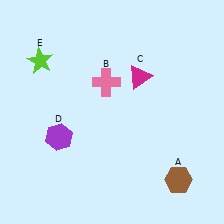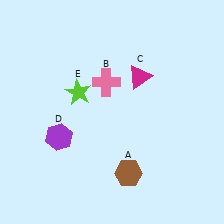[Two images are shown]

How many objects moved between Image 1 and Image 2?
2 objects moved between the two images.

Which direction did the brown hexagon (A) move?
The brown hexagon (A) moved left.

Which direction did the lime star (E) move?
The lime star (E) moved right.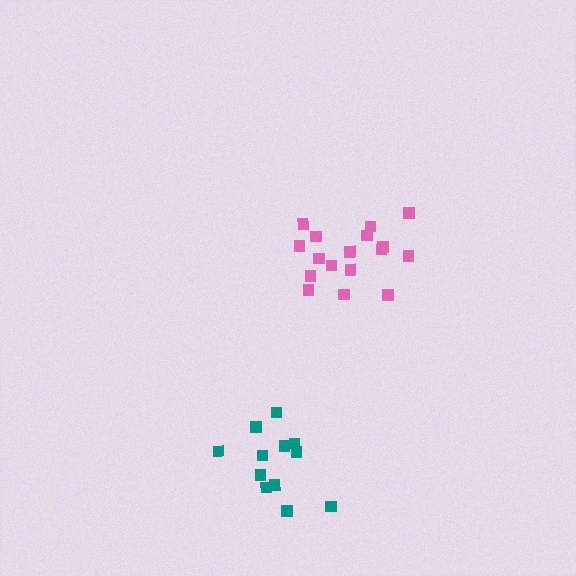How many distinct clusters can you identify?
There are 2 distinct clusters.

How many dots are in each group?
Group 1: 12 dots, Group 2: 17 dots (29 total).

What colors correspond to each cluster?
The clusters are colored: teal, pink.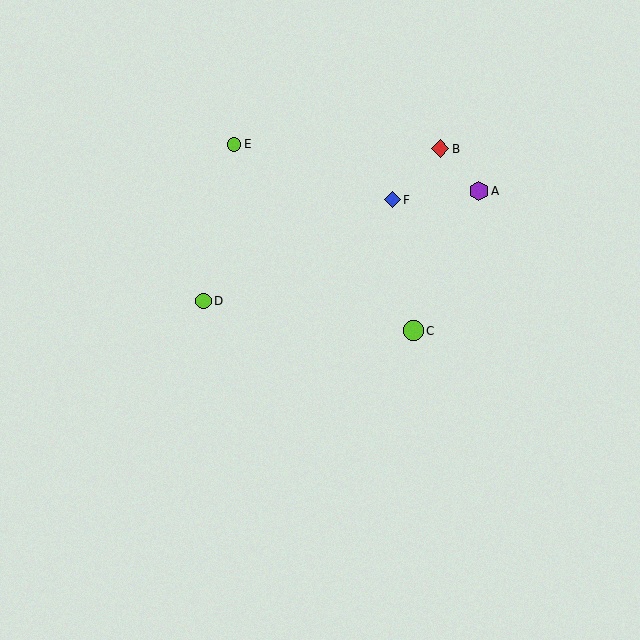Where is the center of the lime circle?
The center of the lime circle is at (203, 301).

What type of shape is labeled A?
Shape A is a purple hexagon.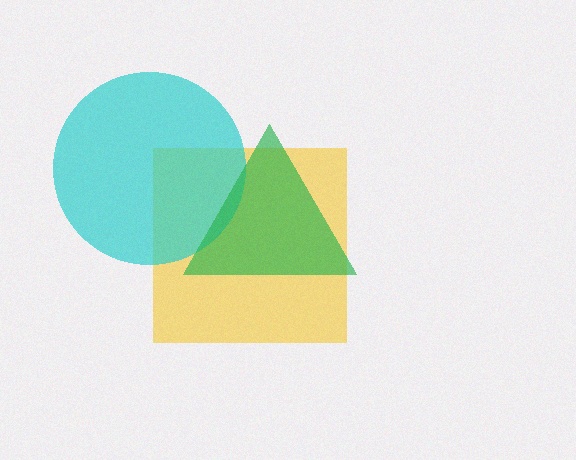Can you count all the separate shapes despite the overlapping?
Yes, there are 3 separate shapes.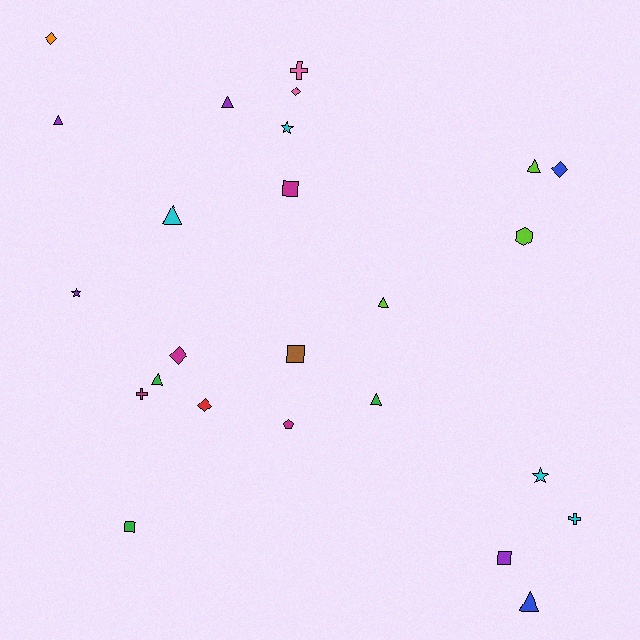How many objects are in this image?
There are 25 objects.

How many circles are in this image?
There are no circles.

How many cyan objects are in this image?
There are 4 cyan objects.